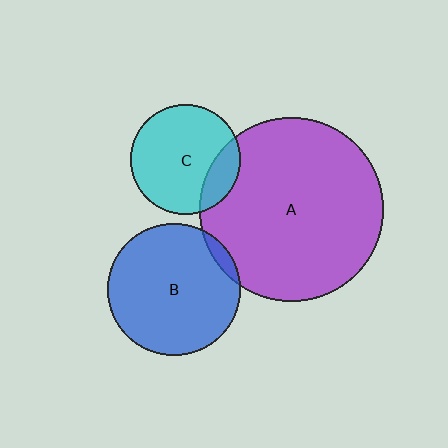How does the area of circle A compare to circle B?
Approximately 1.9 times.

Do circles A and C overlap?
Yes.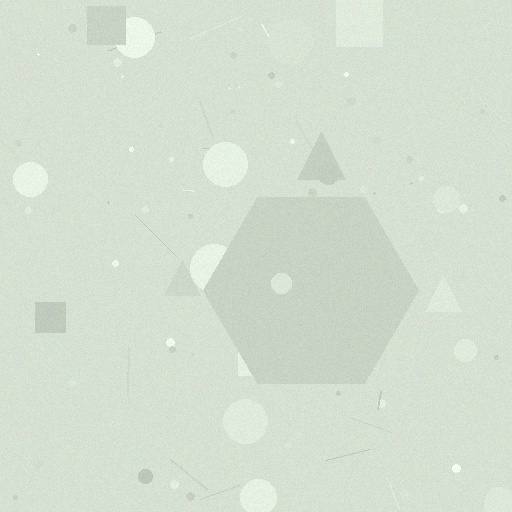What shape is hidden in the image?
A hexagon is hidden in the image.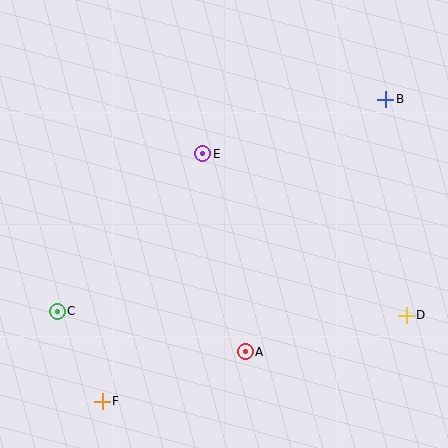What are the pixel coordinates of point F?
Point F is at (102, 401).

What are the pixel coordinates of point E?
Point E is at (203, 154).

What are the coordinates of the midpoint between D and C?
The midpoint between D and C is at (232, 313).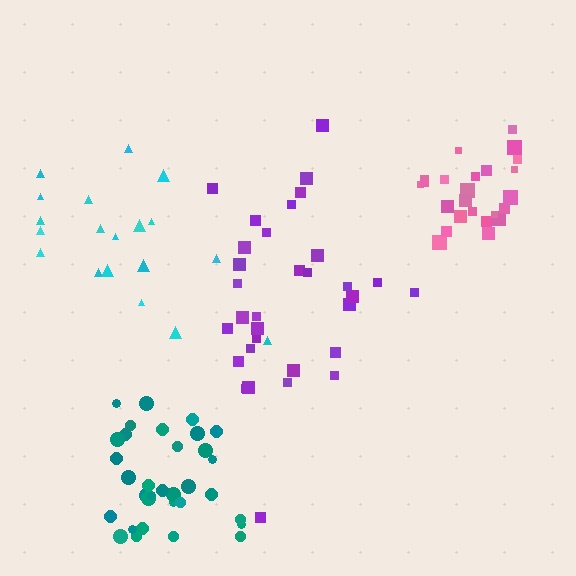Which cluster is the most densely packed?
Pink.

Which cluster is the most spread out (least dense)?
Cyan.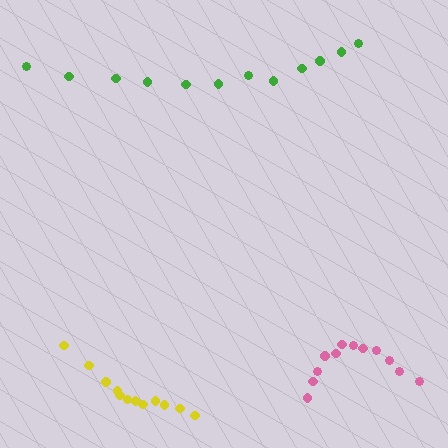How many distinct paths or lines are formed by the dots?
There are 3 distinct paths.